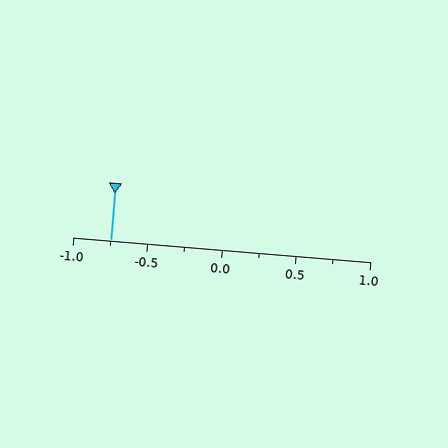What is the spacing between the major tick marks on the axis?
The major ticks are spaced 0.5 apart.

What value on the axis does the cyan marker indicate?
The marker indicates approximately -0.75.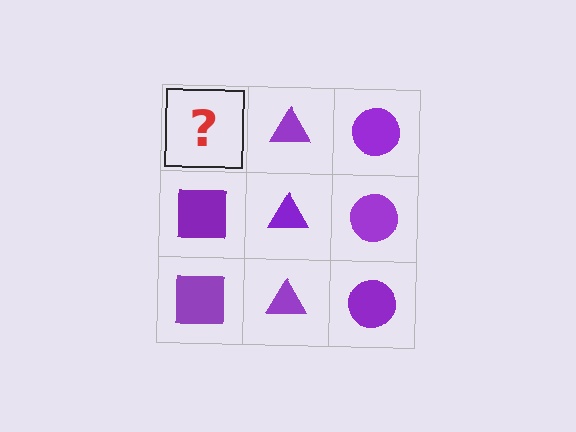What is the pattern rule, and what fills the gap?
The rule is that each column has a consistent shape. The gap should be filled with a purple square.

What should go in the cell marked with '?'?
The missing cell should contain a purple square.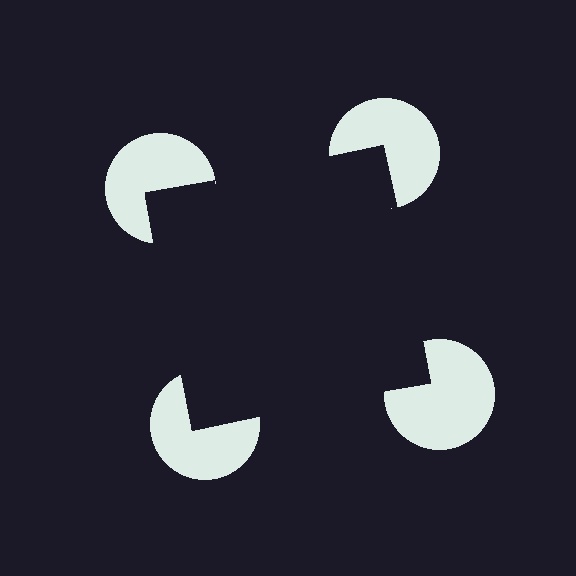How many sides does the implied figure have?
4 sides.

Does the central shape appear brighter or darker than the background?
It typically appears slightly darker than the background, even though no actual brightness change is drawn.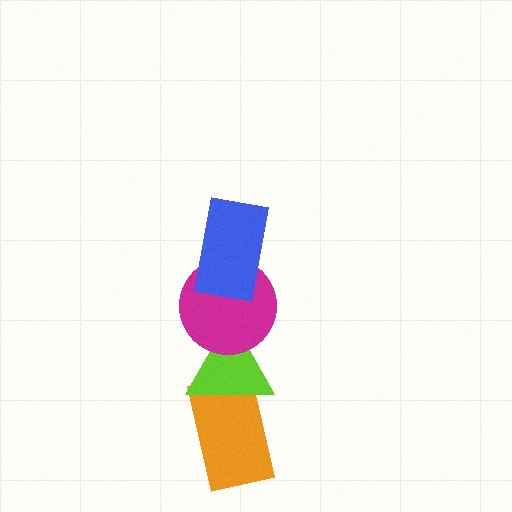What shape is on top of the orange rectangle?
The lime triangle is on top of the orange rectangle.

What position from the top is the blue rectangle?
The blue rectangle is 1st from the top.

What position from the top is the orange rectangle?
The orange rectangle is 4th from the top.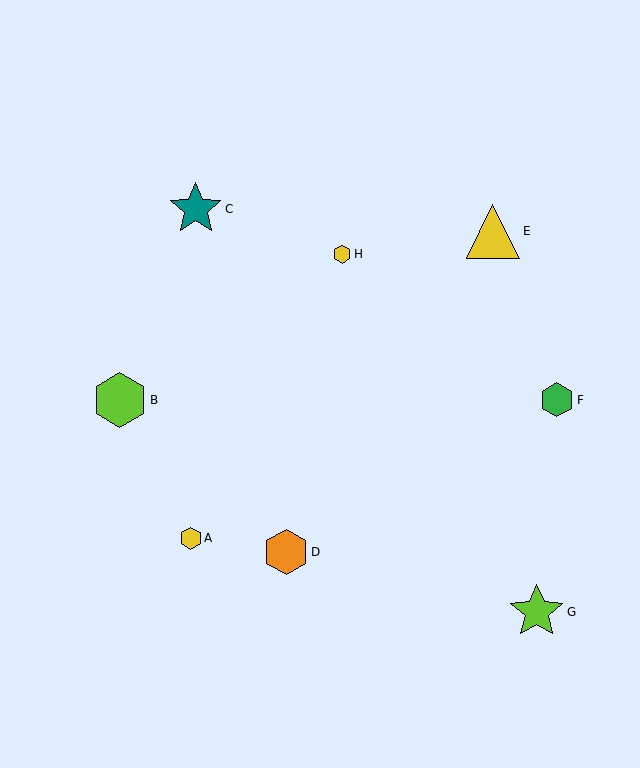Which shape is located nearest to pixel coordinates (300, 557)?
The orange hexagon (labeled D) at (286, 552) is nearest to that location.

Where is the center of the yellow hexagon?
The center of the yellow hexagon is at (191, 538).